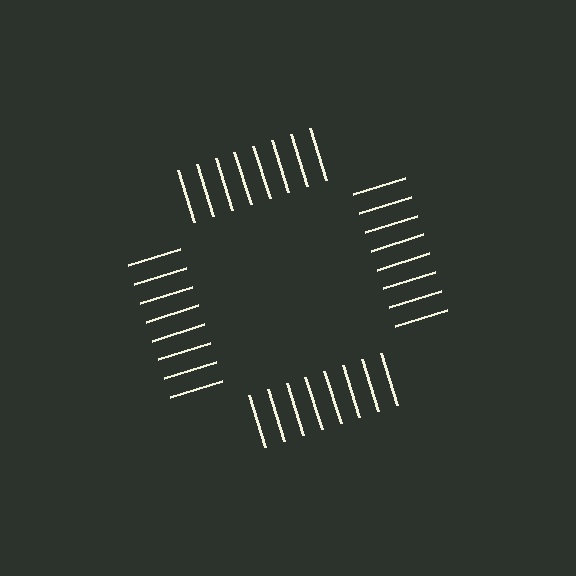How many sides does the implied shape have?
4 sides — the line-ends trace a square.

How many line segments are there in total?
32 — 8 along each of the 4 edges.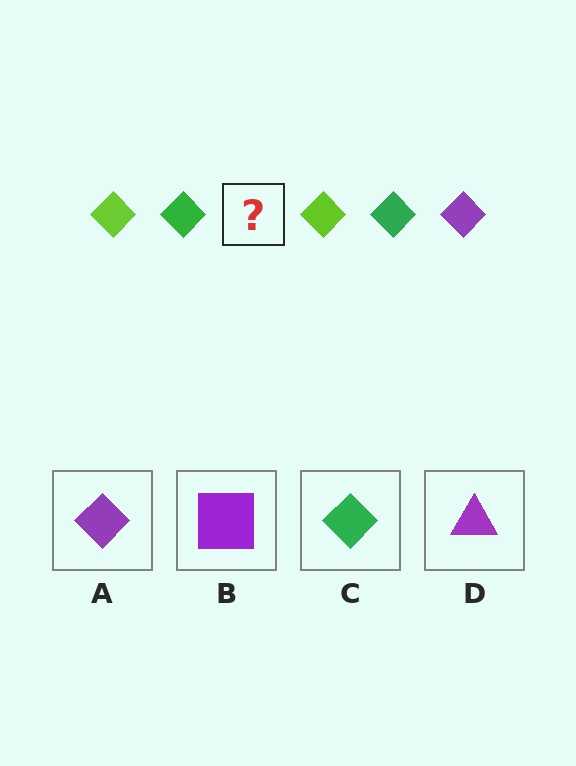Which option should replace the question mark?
Option A.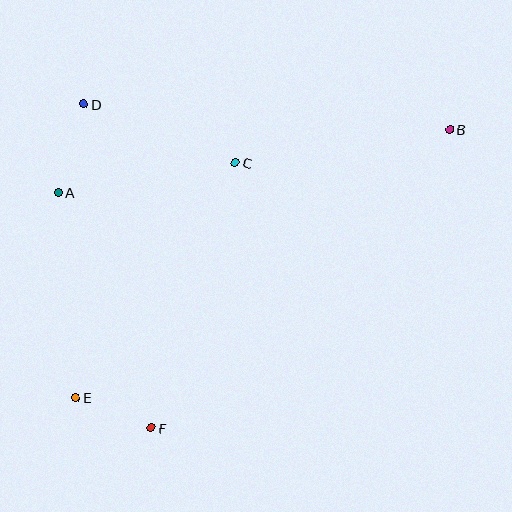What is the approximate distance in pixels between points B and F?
The distance between B and F is approximately 422 pixels.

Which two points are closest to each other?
Points E and F are closest to each other.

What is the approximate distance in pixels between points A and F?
The distance between A and F is approximately 253 pixels.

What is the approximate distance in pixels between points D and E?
The distance between D and E is approximately 293 pixels.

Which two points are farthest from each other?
Points B and E are farthest from each other.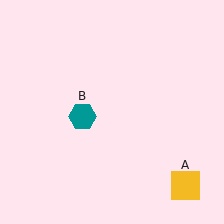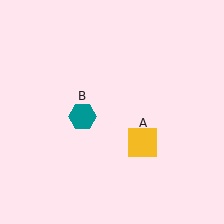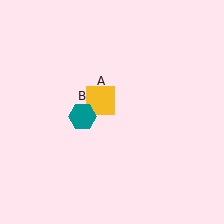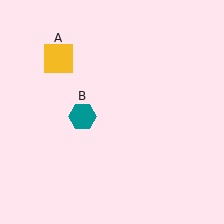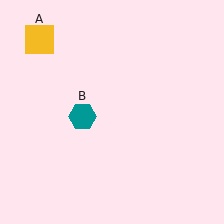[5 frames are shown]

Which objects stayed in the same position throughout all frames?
Teal hexagon (object B) remained stationary.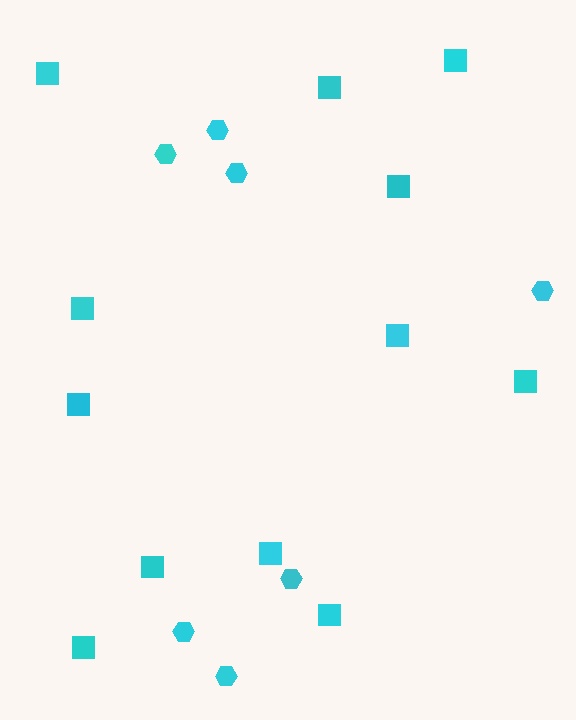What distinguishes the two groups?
There are 2 groups: one group of squares (12) and one group of hexagons (7).